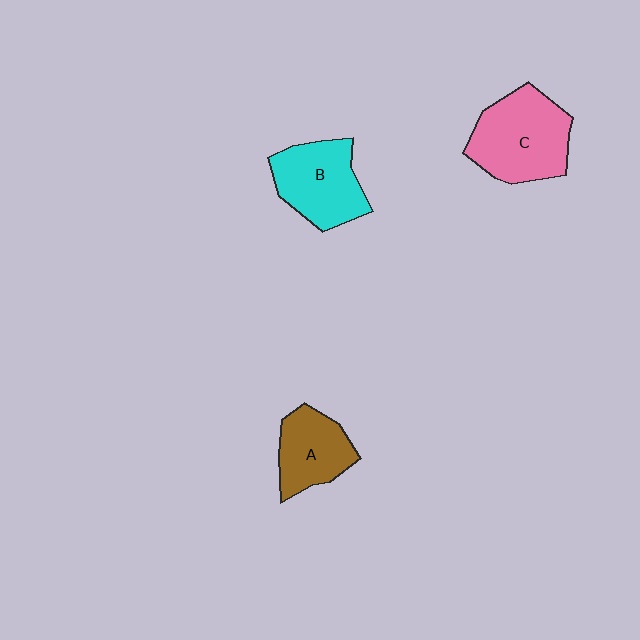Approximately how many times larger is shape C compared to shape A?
Approximately 1.5 times.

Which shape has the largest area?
Shape C (pink).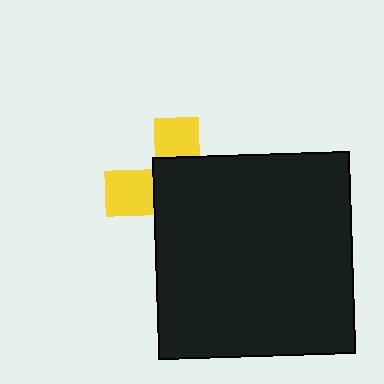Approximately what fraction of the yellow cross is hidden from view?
Roughly 66% of the yellow cross is hidden behind the black rectangle.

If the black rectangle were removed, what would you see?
You would see the complete yellow cross.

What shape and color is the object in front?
The object in front is a black rectangle.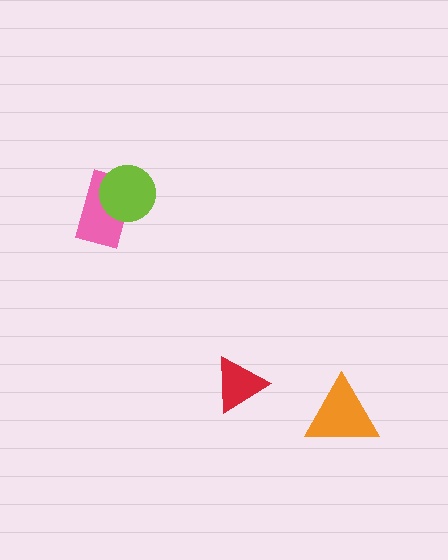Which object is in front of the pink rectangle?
The lime circle is in front of the pink rectangle.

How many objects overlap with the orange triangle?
0 objects overlap with the orange triangle.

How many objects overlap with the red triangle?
0 objects overlap with the red triangle.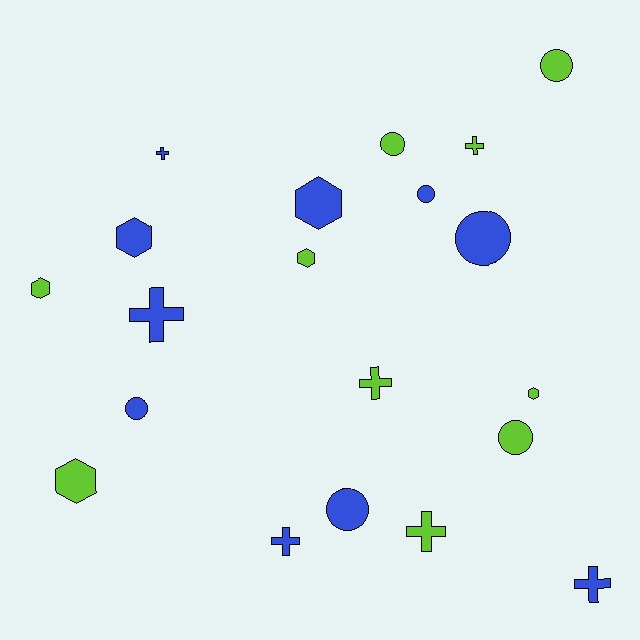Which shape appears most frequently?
Cross, with 7 objects.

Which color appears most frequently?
Lime, with 10 objects.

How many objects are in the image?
There are 20 objects.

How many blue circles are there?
There are 4 blue circles.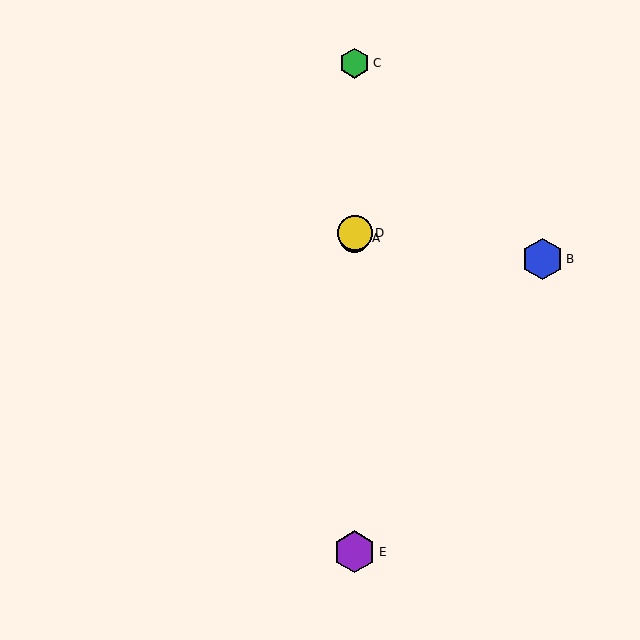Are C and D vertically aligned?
Yes, both are at x≈355.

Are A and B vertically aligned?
No, A is at x≈355 and B is at x≈543.